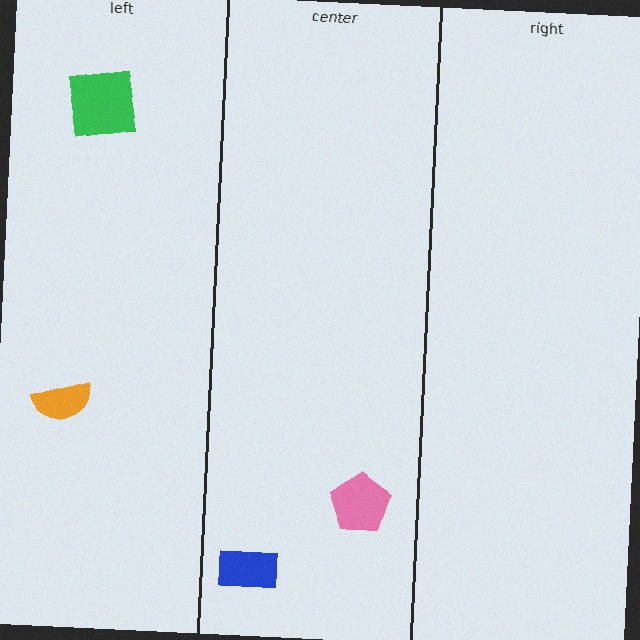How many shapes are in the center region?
2.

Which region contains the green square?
The left region.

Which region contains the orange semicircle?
The left region.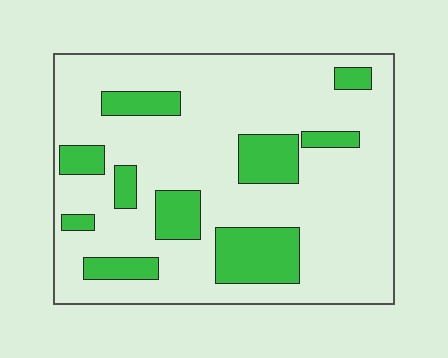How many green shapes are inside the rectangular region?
10.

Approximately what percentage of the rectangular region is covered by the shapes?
Approximately 20%.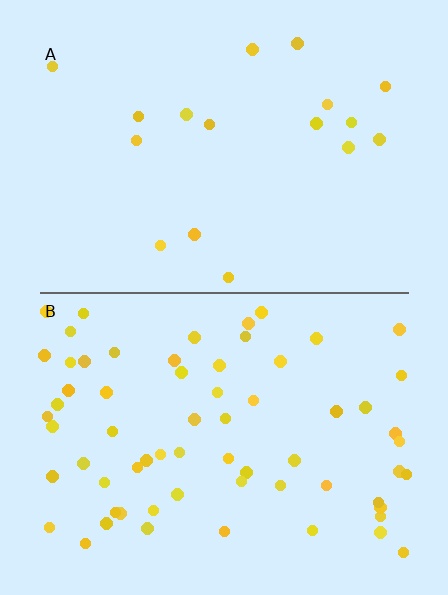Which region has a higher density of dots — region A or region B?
B (the bottom).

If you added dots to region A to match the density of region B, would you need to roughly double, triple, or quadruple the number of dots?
Approximately quadruple.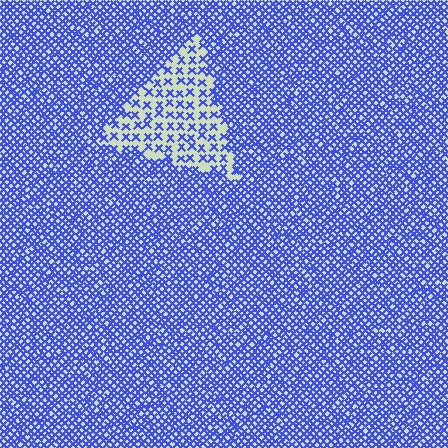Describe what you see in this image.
The image contains small blue elements arranged at two different densities. A triangle-shaped region is visible where the elements are less densely packed than the surrounding area.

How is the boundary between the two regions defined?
The boundary is defined by a change in element density (approximately 2.5x ratio). All elements are the same color, size, and shape.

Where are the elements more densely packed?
The elements are more densely packed outside the triangle boundary.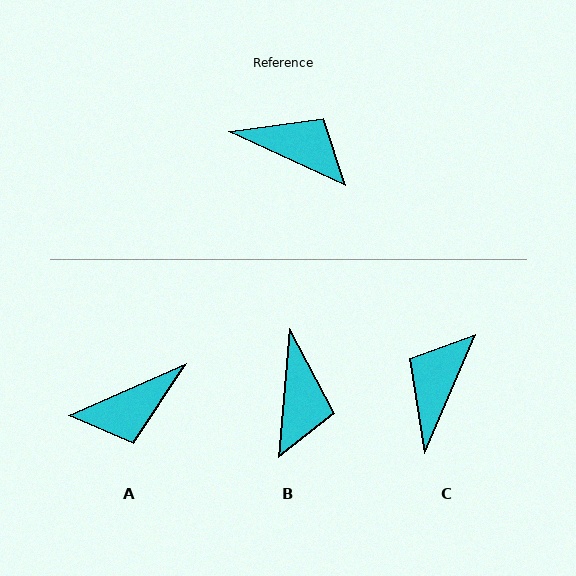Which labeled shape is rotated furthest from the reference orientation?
A, about 131 degrees away.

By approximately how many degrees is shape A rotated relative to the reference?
Approximately 131 degrees clockwise.